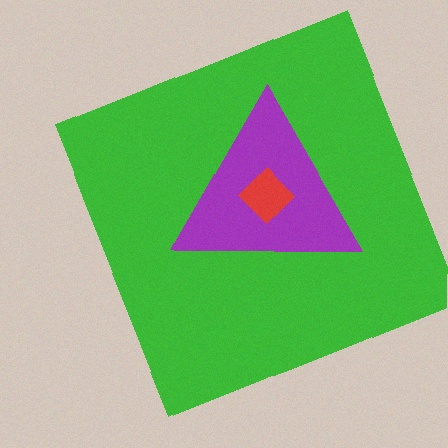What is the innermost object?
The red diamond.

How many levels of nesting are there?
3.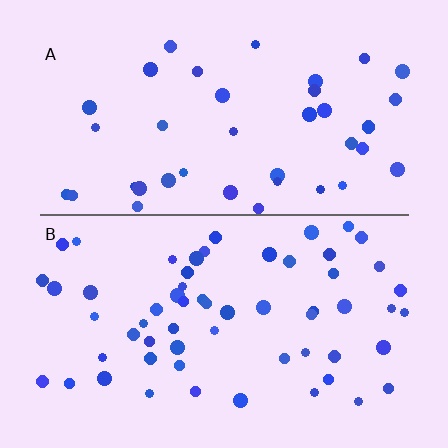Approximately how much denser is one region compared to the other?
Approximately 1.5× — region B over region A.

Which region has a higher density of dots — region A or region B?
B (the bottom).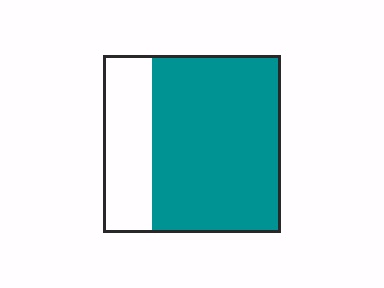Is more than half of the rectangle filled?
Yes.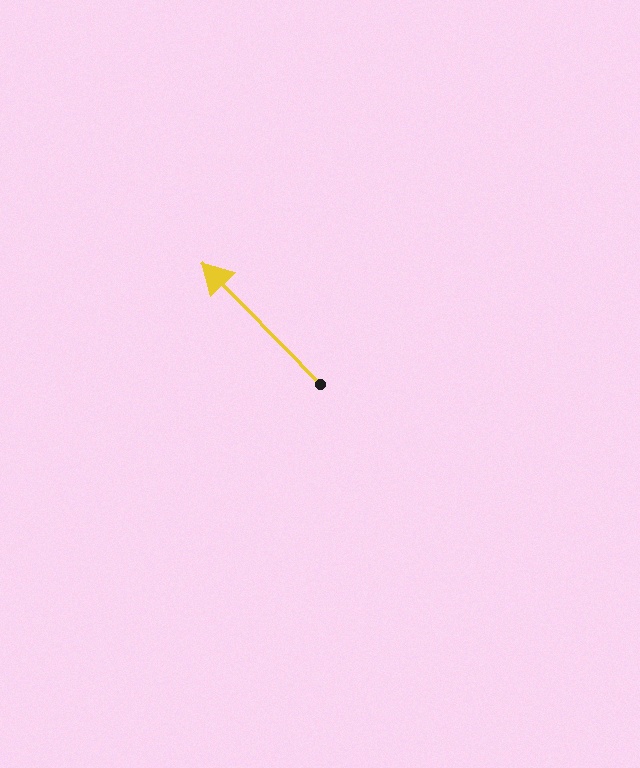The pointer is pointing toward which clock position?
Roughly 11 o'clock.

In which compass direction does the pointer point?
Northwest.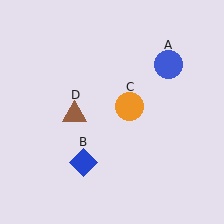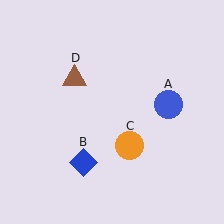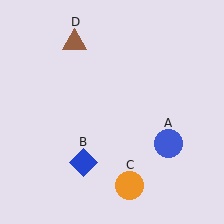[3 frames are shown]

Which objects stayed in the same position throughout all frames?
Blue diamond (object B) remained stationary.